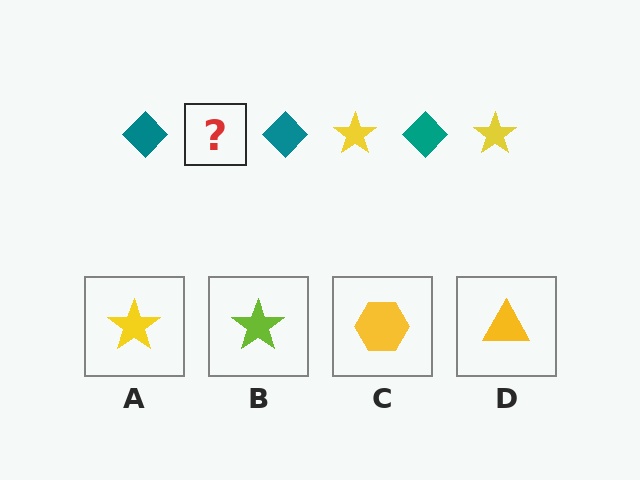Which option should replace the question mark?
Option A.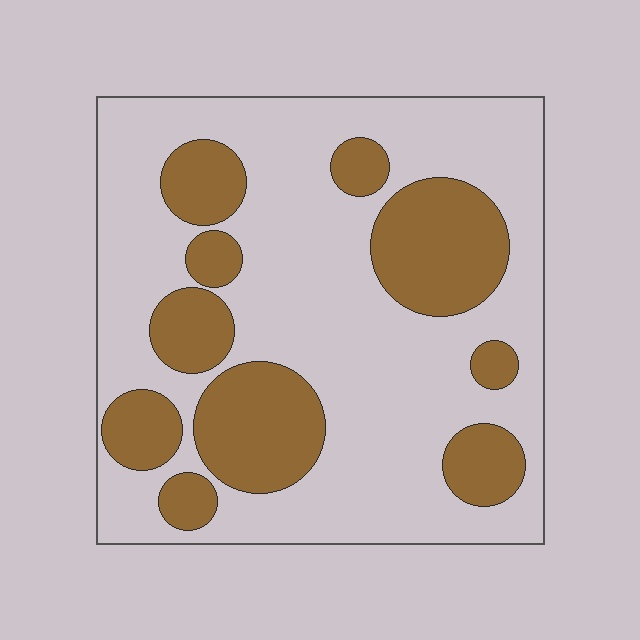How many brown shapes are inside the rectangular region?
10.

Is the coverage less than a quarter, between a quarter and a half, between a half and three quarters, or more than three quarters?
Between a quarter and a half.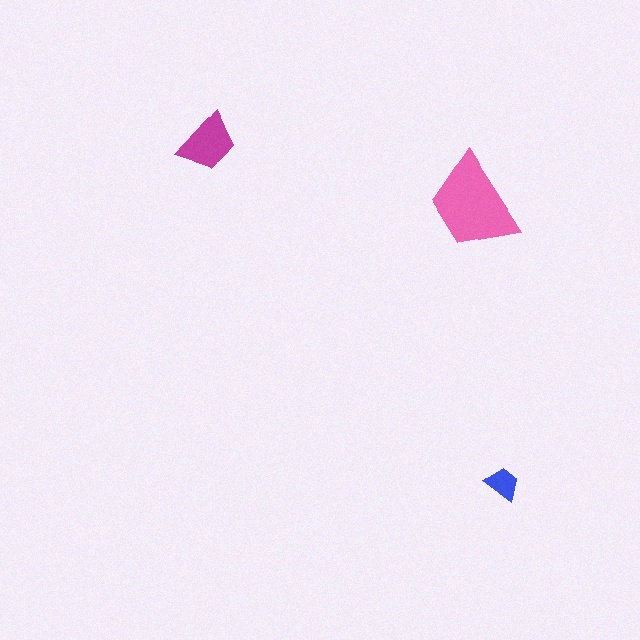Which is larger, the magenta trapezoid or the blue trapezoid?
The magenta one.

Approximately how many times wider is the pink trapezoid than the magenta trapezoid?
About 1.5 times wider.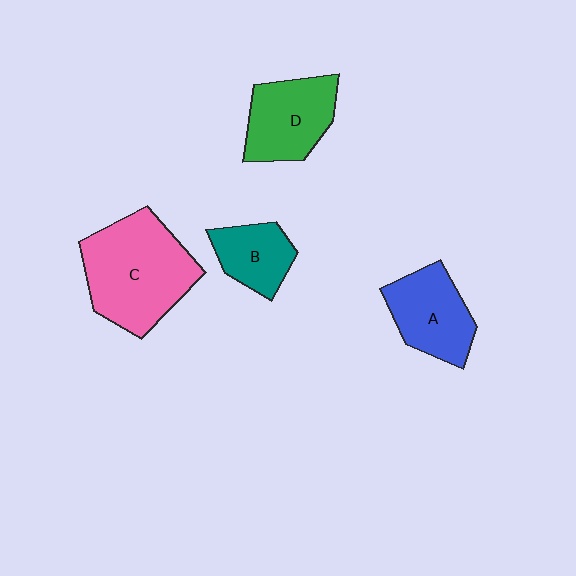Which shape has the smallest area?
Shape B (teal).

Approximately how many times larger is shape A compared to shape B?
Approximately 1.4 times.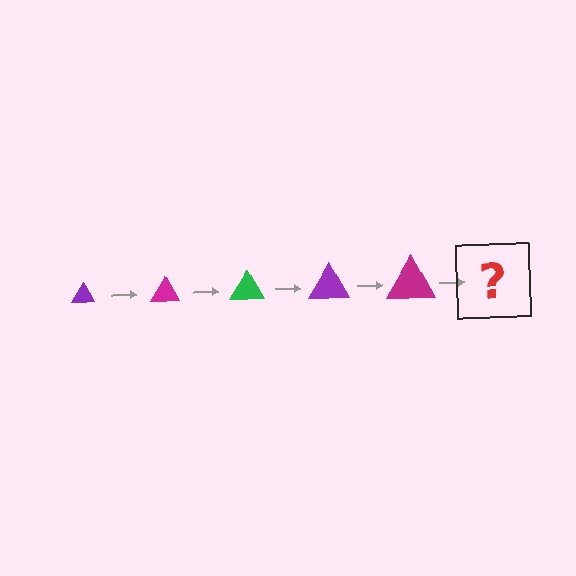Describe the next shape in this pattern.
It should be a green triangle, larger than the previous one.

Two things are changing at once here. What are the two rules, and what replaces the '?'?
The two rules are that the triangle grows larger each step and the color cycles through purple, magenta, and green. The '?' should be a green triangle, larger than the previous one.